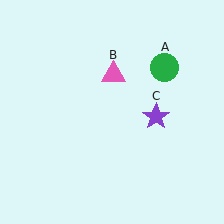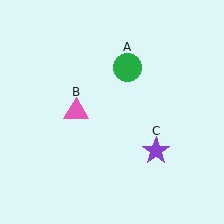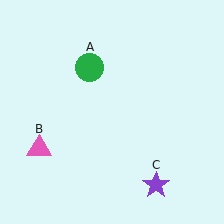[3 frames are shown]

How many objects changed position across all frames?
3 objects changed position: green circle (object A), pink triangle (object B), purple star (object C).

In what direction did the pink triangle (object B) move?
The pink triangle (object B) moved down and to the left.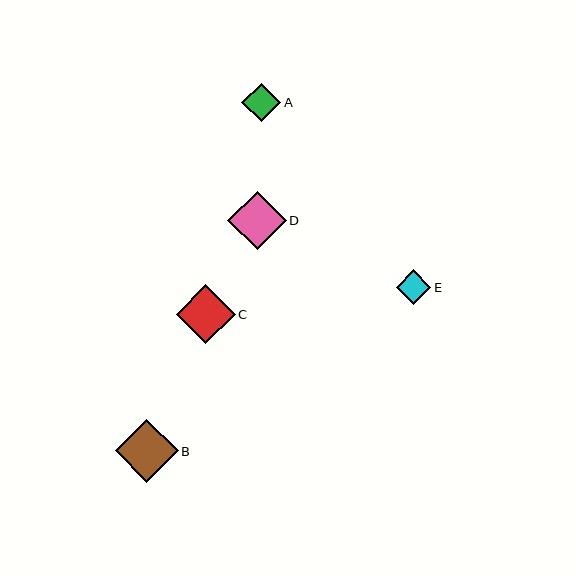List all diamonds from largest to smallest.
From largest to smallest: B, C, D, A, E.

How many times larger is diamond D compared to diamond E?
Diamond D is approximately 1.7 times the size of diamond E.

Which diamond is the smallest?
Diamond E is the smallest with a size of approximately 35 pixels.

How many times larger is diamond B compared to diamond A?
Diamond B is approximately 1.6 times the size of diamond A.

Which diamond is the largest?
Diamond B is the largest with a size of approximately 63 pixels.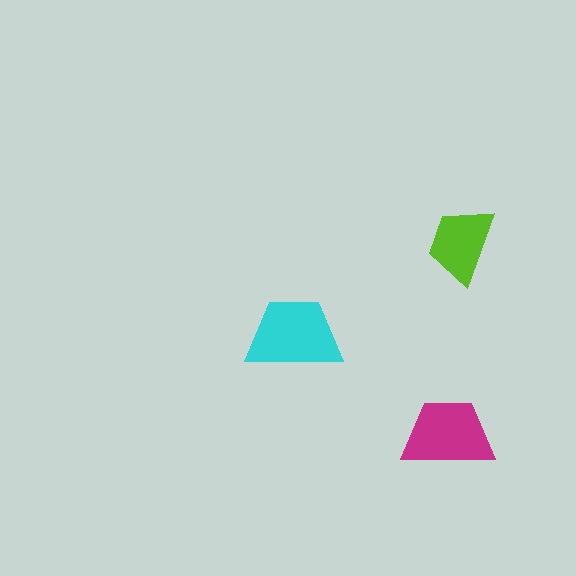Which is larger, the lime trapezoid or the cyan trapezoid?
The cyan one.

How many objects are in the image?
There are 3 objects in the image.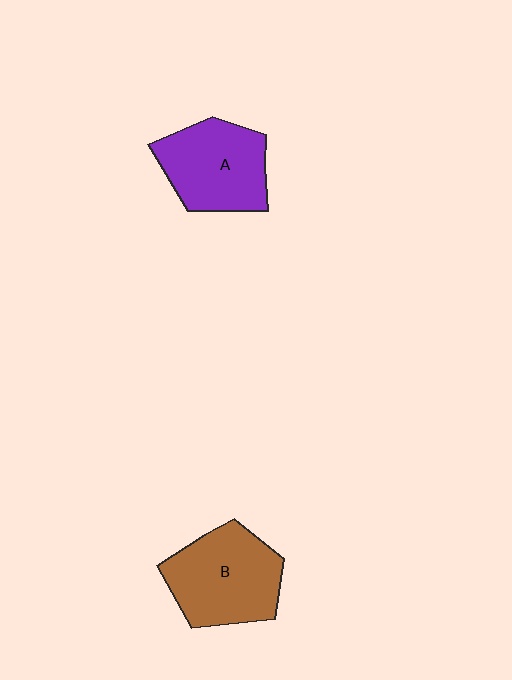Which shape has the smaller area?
Shape A (purple).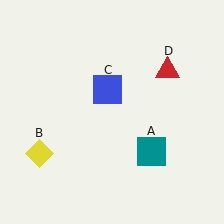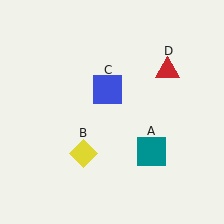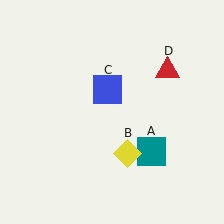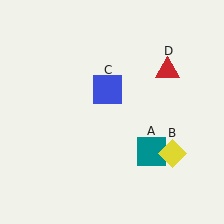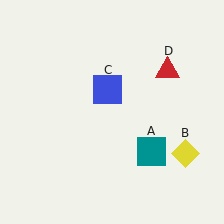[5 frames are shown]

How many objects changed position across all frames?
1 object changed position: yellow diamond (object B).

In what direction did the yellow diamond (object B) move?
The yellow diamond (object B) moved right.